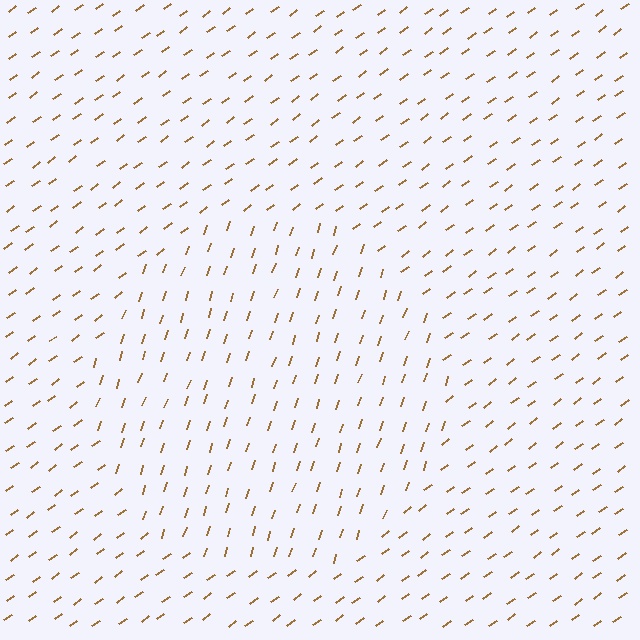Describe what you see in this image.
The image is filled with small brown line segments. A circle region in the image has lines oriented differently from the surrounding lines, creating a visible texture boundary.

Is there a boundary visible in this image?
Yes, there is a texture boundary formed by a change in line orientation.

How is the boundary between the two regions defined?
The boundary is defined purely by a change in line orientation (approximately 36 degrees difference). All lines are the same color and thickness.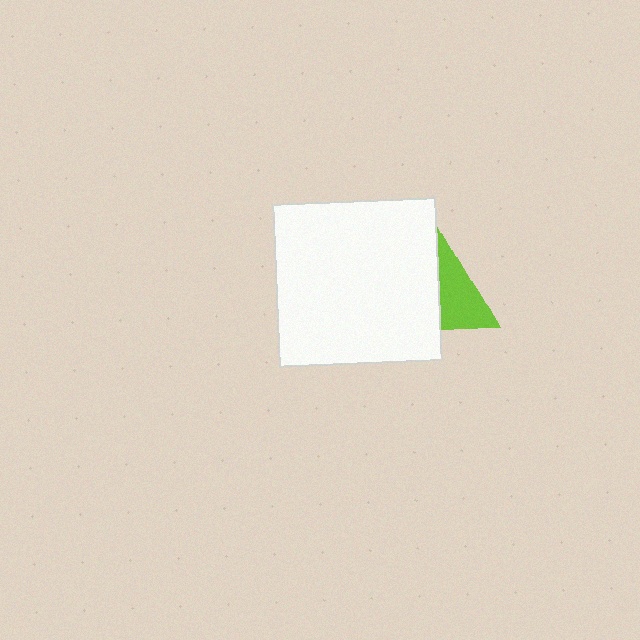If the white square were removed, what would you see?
You would see the complete lime triangle.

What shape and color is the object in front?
The object in front is a white square.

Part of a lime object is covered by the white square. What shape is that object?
It is a triangle.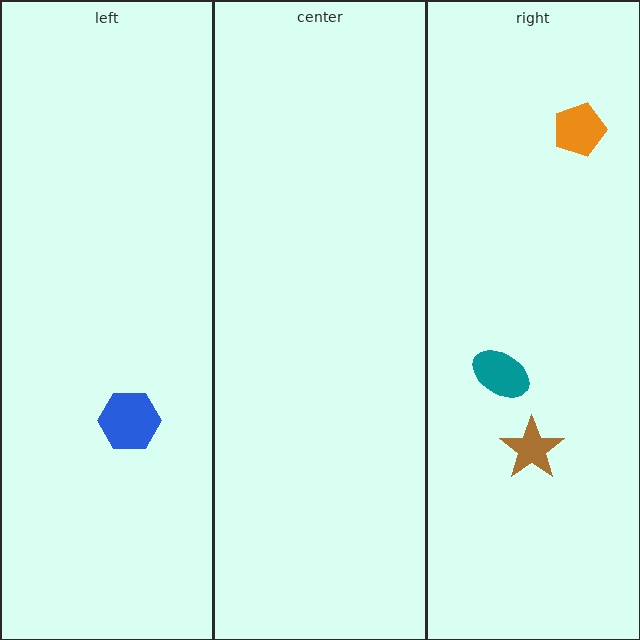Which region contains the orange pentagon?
The right region.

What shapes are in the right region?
The teal ellipse, the brown star, the orange pentagon.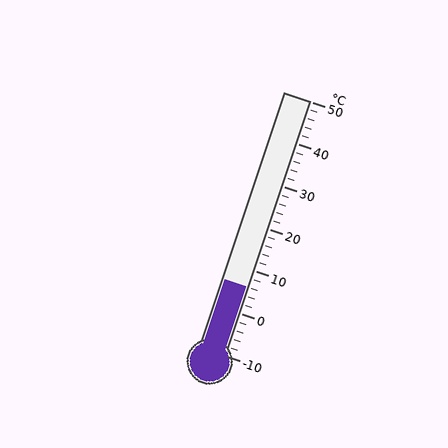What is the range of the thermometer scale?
The thermometer scale ranges from -10°C to 50°C.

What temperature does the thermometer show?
The thermometer shows approximately 6°C.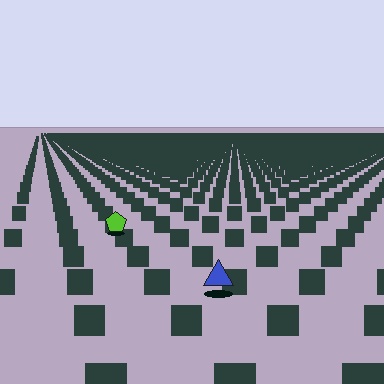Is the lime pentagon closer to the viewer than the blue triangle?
No. The blue triangle is closer — you can tell from the texture gradient: the ground texture is coarser near it.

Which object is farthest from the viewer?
The lime pentagon is farthest from the viewer. It appears smaller and the ground texture around it is denser.